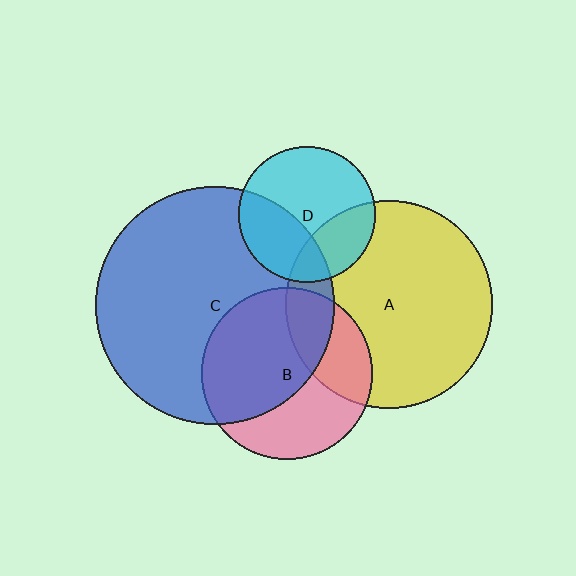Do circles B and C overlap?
Yes.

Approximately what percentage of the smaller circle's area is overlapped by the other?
Approximately 55%.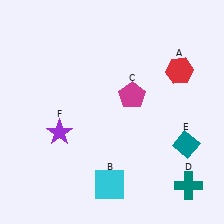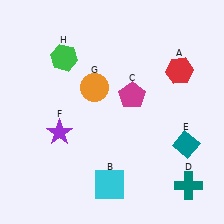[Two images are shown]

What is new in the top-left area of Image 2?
An orange circle (G) was added in the top-left area of Image 2.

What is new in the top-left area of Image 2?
A green hexagon (H) was added in the top-left area of Image 2.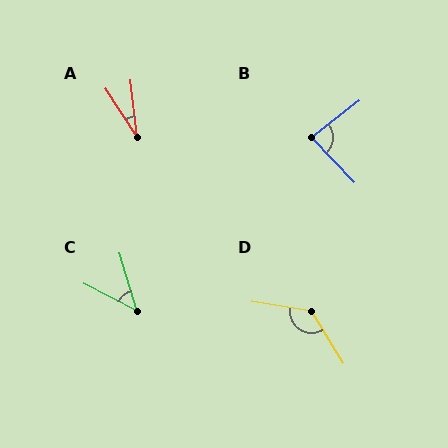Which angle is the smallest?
A, at approximately 27 degrees.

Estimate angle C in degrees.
Approximately 47 degrees.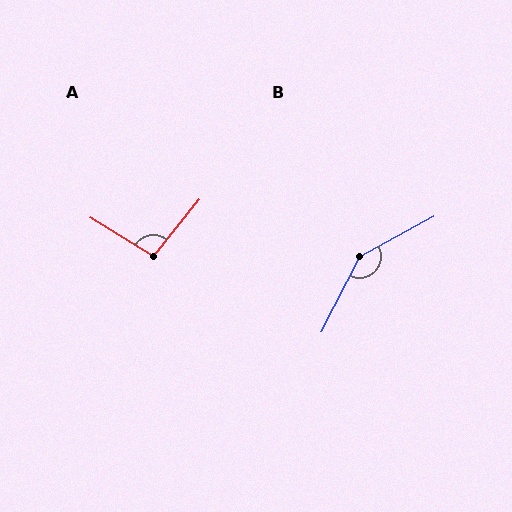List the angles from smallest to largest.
A (97°), B (146°).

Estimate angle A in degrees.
Approximately 97 degrees.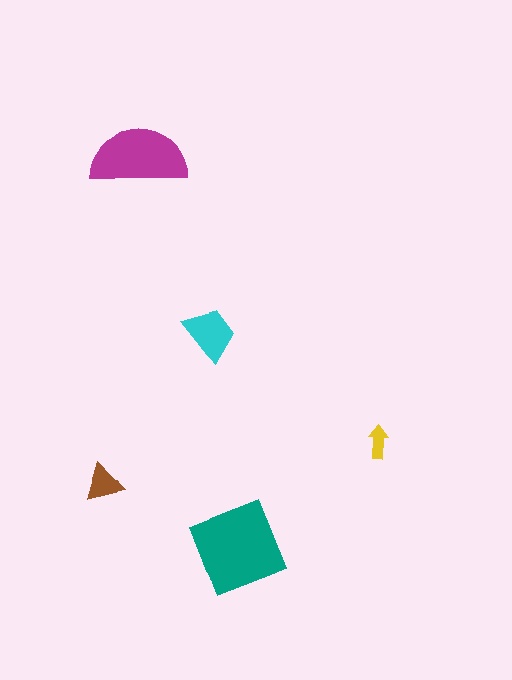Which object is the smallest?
The yellow arrow.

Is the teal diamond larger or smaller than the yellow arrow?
Larger.